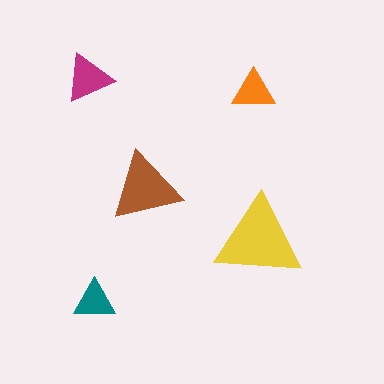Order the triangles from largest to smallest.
the yellow one, the brown one, the magenta one, the orange one, the teal one.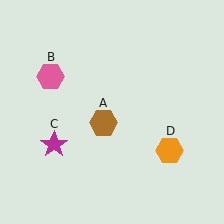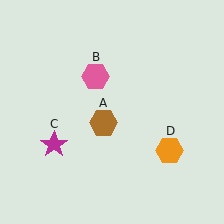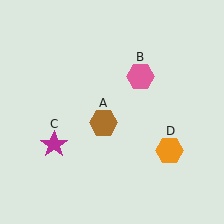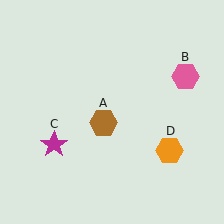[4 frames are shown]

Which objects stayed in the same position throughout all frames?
Brown hexagon (object A) and magenta star (object C) and orange hexagon (object D) remained stationary.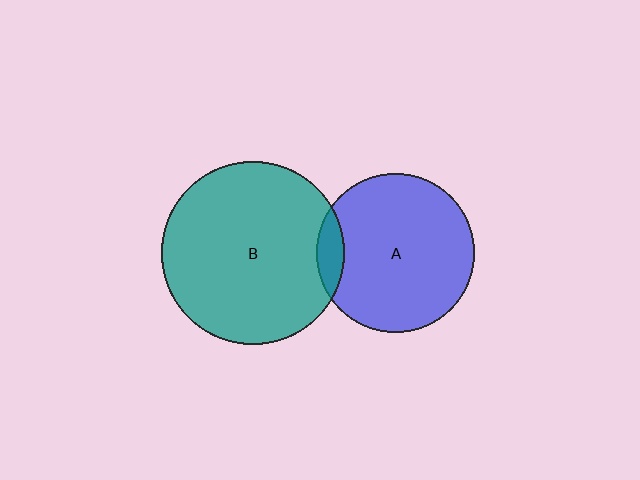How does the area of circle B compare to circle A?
Approximately 1.3 times.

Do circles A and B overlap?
Yes.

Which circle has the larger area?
Circle B (teal).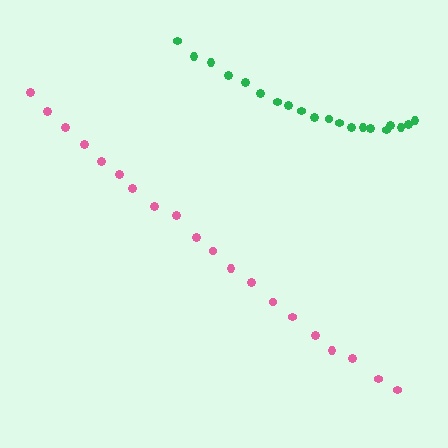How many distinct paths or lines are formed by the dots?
There are 2 distinct paths.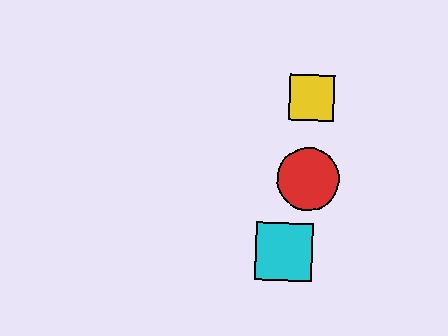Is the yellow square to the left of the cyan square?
No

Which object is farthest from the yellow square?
The cyan square is farthest from the yellow square.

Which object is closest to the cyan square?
The red circle is closest to the cyan square.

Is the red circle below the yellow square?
Yes